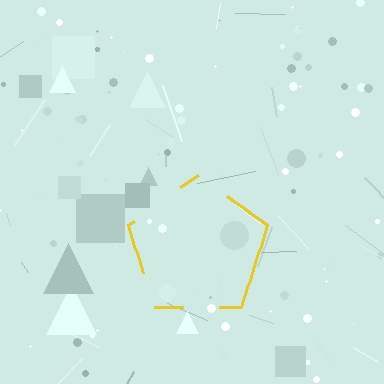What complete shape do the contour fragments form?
The contour fragments form a pentagon.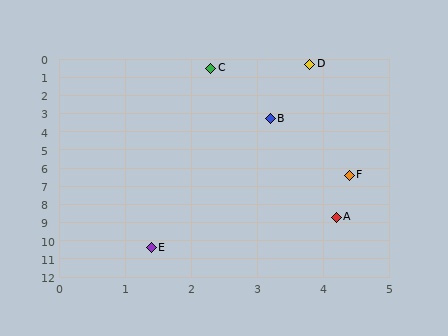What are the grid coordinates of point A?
Point A is at approximately (4.2, 8.7).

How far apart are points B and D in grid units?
Points B and D are about 3.1 grid units apart.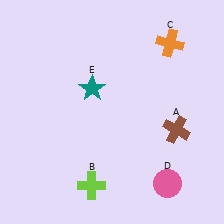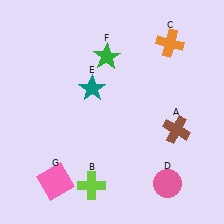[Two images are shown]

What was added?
A green star (F), a pink square (G) were added in Image 2.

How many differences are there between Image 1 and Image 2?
There are 2 differences between the two images.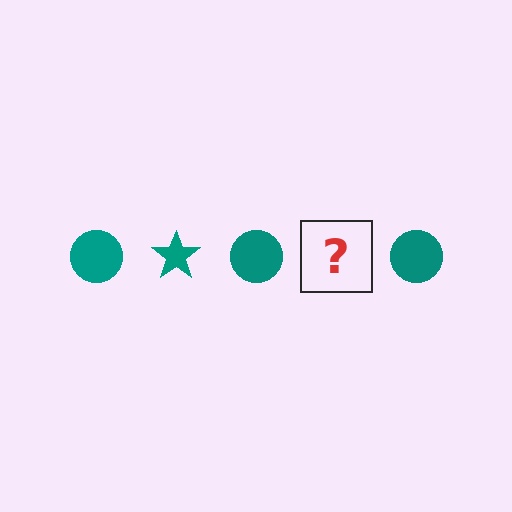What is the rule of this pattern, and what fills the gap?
The rule is that the pattern cycles through circle, star shapes in teal. The gap should be filled with a teal star.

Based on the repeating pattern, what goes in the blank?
The blank should be a teal star.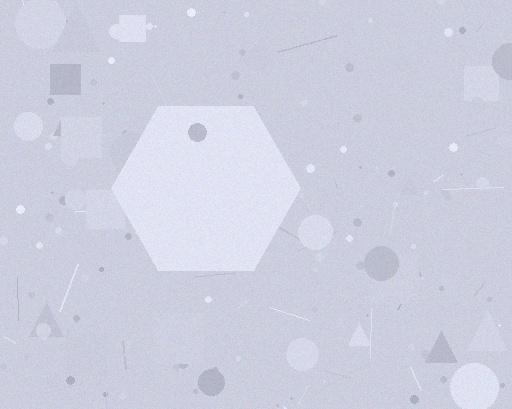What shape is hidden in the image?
A hexagon is hidden in the image.